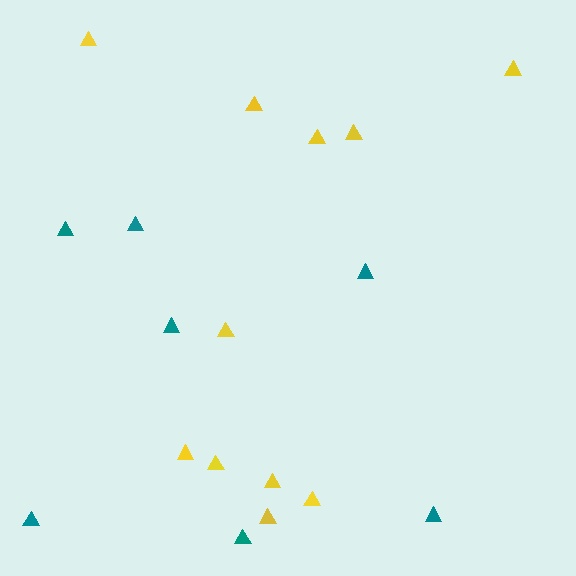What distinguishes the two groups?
There are 2 groups: one group of yellow triangles (11) and one group of teal triangles (7).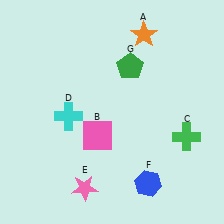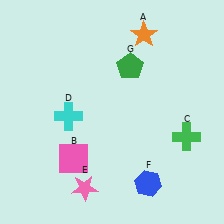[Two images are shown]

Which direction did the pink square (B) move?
The pink square (B) moved left.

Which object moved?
The pink square (B) moved left.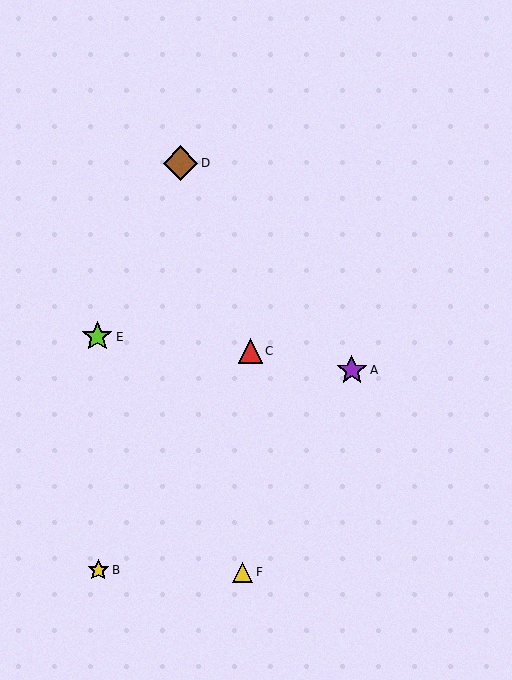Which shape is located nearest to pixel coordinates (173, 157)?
The brown diamond (labeled D) at (181, 163) is nearest to that location.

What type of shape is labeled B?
Shape B is a yellow star.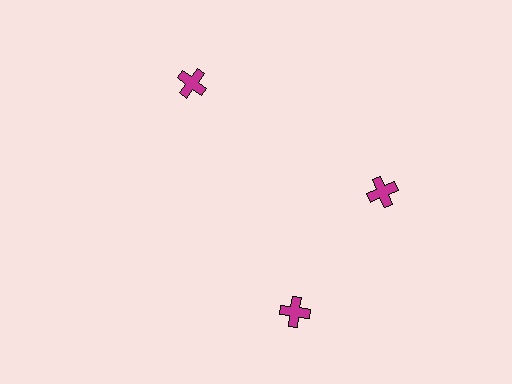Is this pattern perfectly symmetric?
No. The 3 magenta crosses are arranged in a ring, but one element near the 7 o'clock position is rotated out of alignment along the ring, breaking the 3-fold rotational symmetry.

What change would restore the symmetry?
The symmetry would be restored by rotating it back into even spacing with its neighbors so that all 3 crosses sit at equal angles and equal distance from the center.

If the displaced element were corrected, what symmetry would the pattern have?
It would have 3-fold rotational symmetry — the pattern would map onto itself every 120 degrees.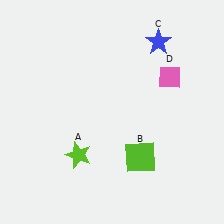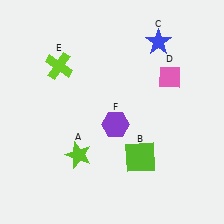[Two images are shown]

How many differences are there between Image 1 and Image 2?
There are 2 differences between the two images.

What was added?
A lime cross (E), a purple hexagon (F) were added in Image 2.